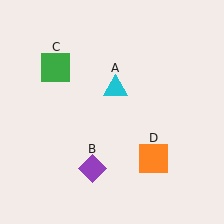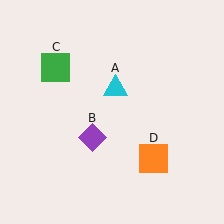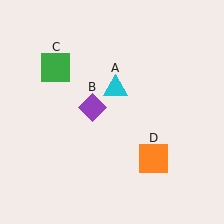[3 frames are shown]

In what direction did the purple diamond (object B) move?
The purple diamond (object B) moved up.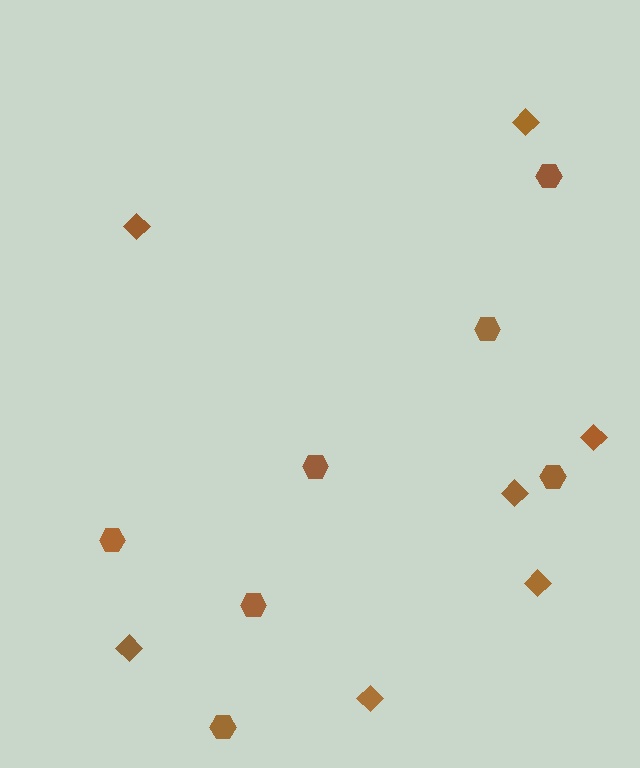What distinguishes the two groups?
There are 2 groups: one group of hexagons (7) and one group of diamonds (7).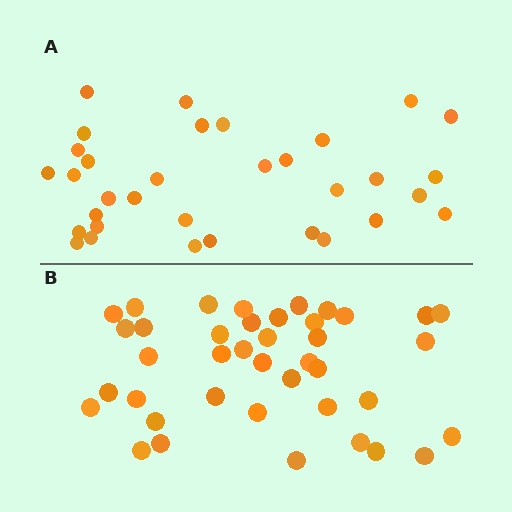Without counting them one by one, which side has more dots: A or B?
Region B (the bottom region) has more dots.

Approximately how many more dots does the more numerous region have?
Region B has roughly 8 or so more dots than region A.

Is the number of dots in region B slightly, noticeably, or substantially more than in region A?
Region B has only slightly more — the two regions are fairly close. The ratio is roughly 1.2 to 1.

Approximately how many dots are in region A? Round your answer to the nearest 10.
About 30 dots. (The exact count is 33, which rounds to 30.)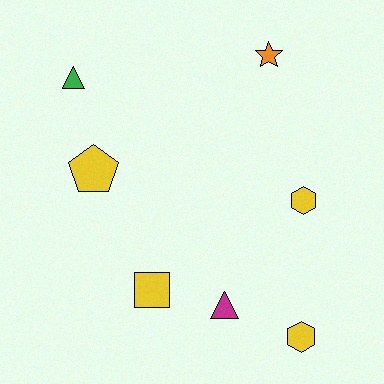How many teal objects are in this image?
There are no teal objects.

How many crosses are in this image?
There are no crosses.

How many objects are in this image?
There are 7 objects.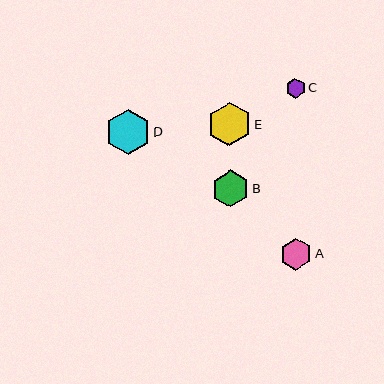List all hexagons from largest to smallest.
From largest to smallest: D, E, B, A, C.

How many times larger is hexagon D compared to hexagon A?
Hexagon D is approximately 1.4 times the size of hexagon A.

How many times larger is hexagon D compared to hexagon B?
Hexagon D is approximately 1.2 times the size of hexagon B.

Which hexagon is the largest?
Hexagon D is the largest with a size of approximately 45 pixels.